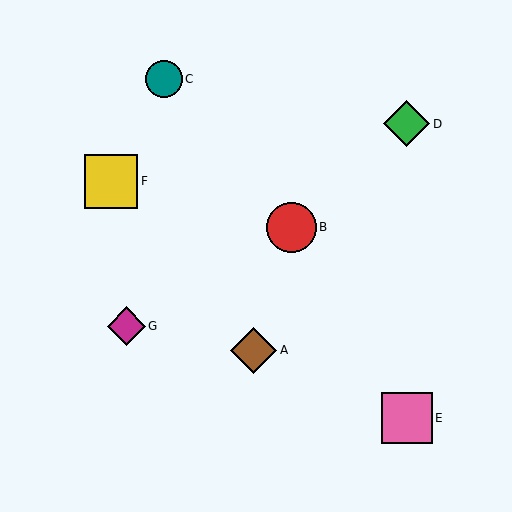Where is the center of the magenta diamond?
The center of the magenta diamond is at (126, 326).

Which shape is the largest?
The yellow square (labeled F) is the largest.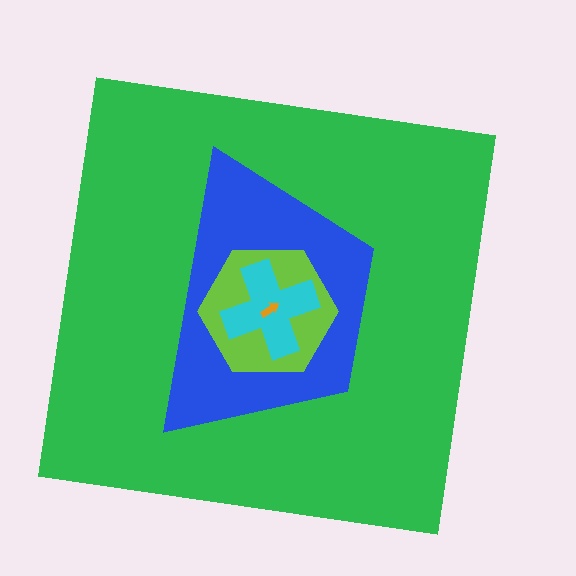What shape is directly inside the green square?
The blue trapezoid.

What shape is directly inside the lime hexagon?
The cyan cross.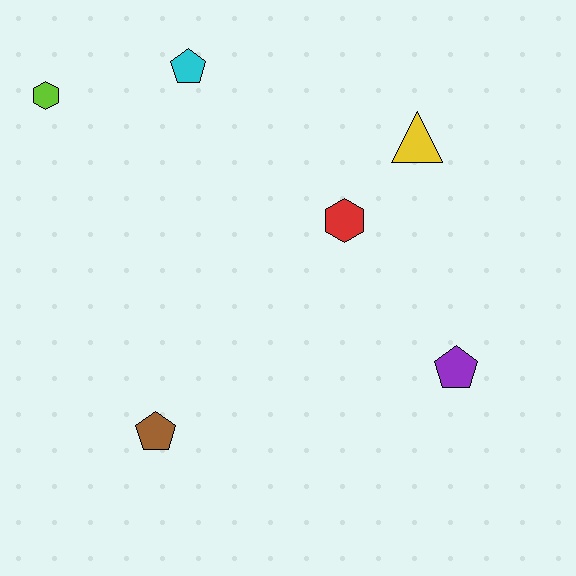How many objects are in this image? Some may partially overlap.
There are 6 objects.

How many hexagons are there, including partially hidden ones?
There are 2 hexagons.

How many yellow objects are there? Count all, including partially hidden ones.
There is 1 yellow object.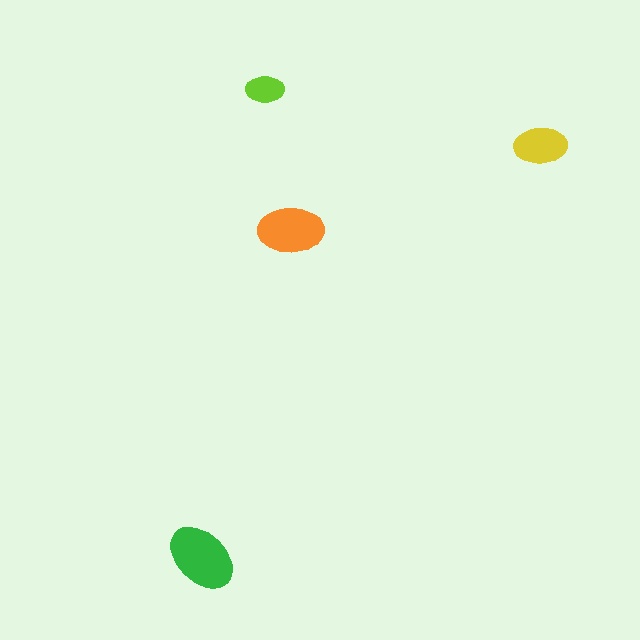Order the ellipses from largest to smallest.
the green one, the orange one, the yellow one, the lime one.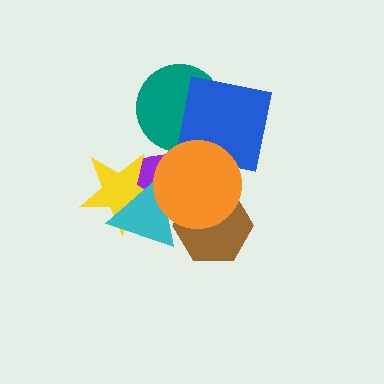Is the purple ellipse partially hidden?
Yes, it is partially covered by another shape.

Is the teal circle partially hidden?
Yes, it is partially covered by another shape.